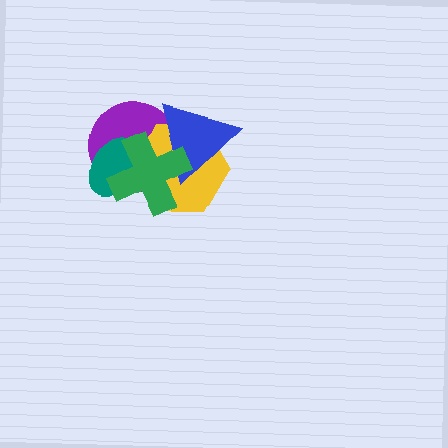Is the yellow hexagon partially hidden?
Yes, it is partially covered by another shape.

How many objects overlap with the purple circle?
4 objects overlap with the purple circle.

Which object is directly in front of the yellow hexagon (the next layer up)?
The teal ellipse is directly in front of the yellow hexagon.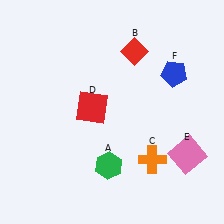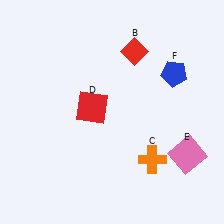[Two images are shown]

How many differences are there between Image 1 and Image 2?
There is 1 difference between the two images.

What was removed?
The green hexagon (A) was removed in Image 2.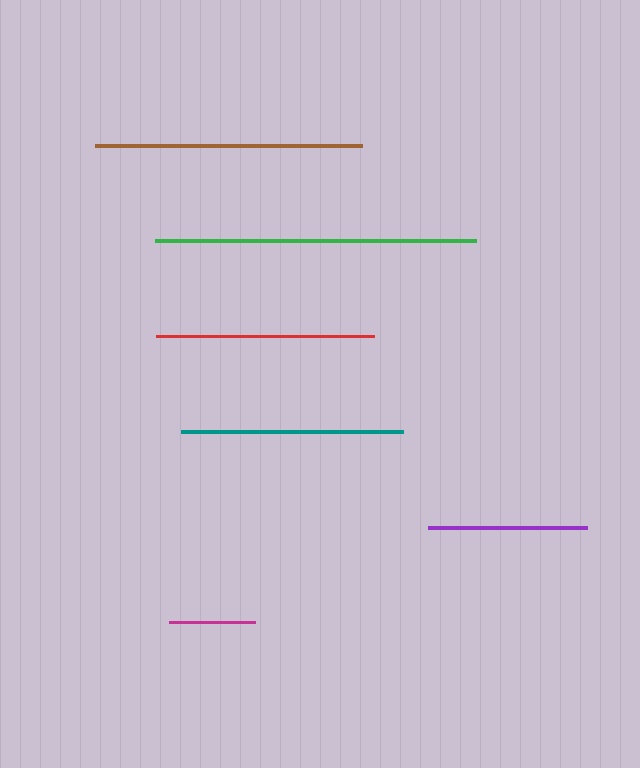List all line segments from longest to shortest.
From longest to shortest: green, brown, teal, red, purple, magenta.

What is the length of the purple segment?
The purple segment is approximately 159 pixels long.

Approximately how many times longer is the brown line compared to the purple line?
The brown line is approximately 1.7 times the length of the purple line.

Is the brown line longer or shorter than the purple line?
The brown line is longer than the purple line.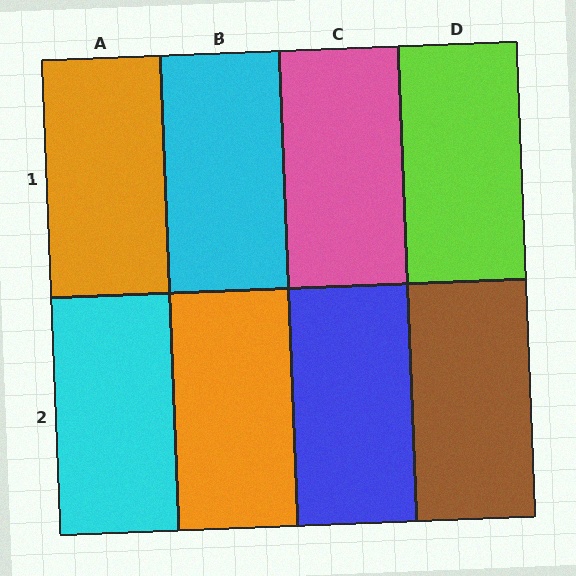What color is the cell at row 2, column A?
Cyan.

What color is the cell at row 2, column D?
Brown.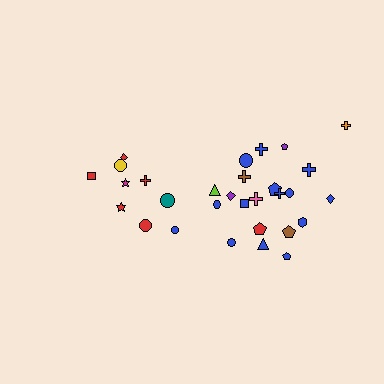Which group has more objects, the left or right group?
The right group.